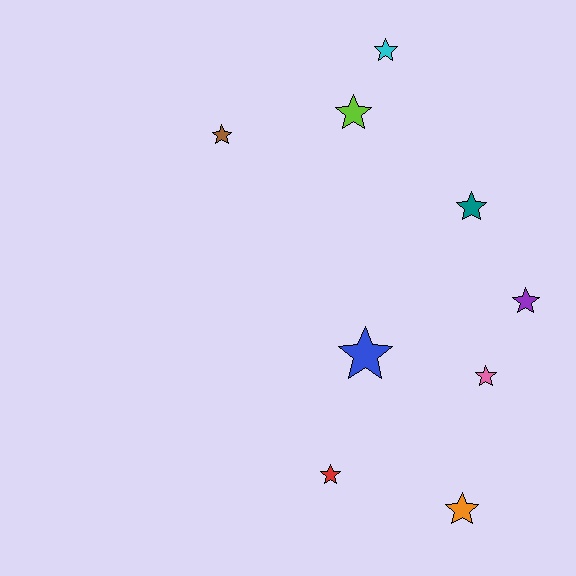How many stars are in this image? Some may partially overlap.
There are 9 stars.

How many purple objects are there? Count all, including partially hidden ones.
There is 1 purple object.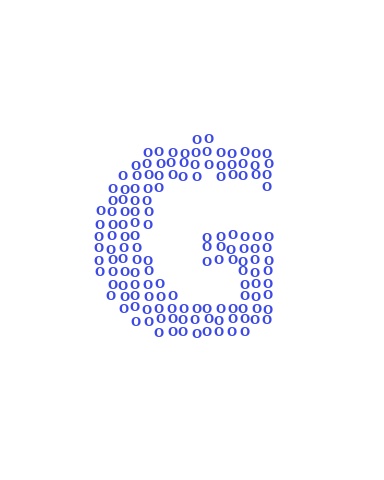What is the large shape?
The large shape is the letter G.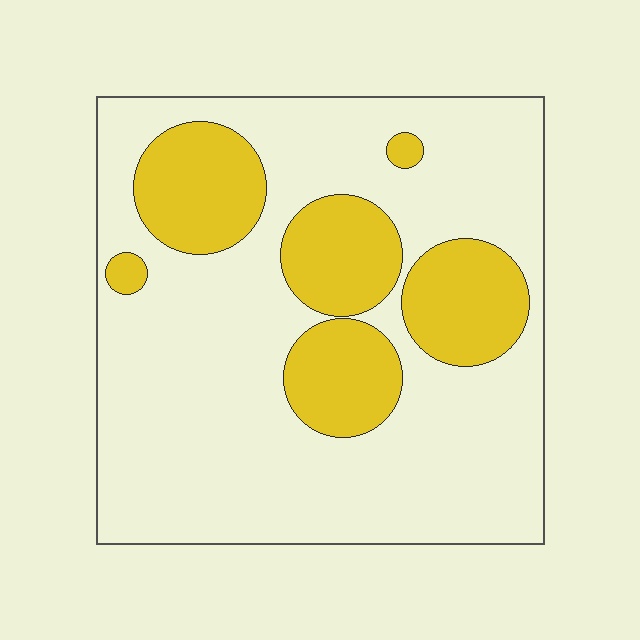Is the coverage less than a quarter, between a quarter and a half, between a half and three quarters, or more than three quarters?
Between a quarter and a half.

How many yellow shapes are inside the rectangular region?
6.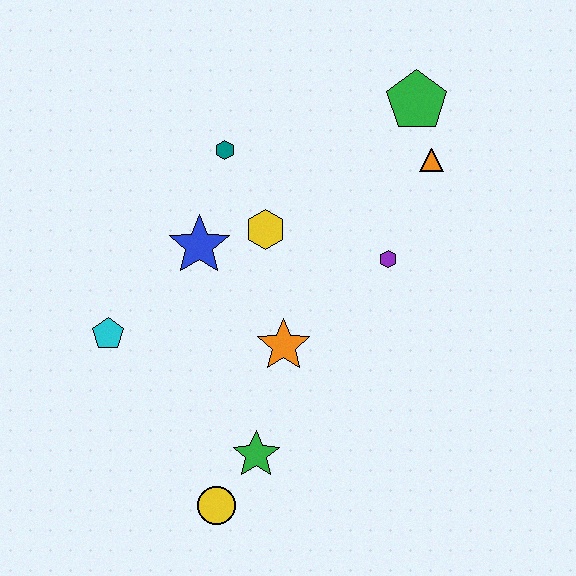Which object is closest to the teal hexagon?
The yellow hexagon is closest to the teal hexagon.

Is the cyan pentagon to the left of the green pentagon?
Yes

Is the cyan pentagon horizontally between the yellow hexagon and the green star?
No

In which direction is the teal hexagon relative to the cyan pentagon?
The teal hexagon is above the cyan pentagon.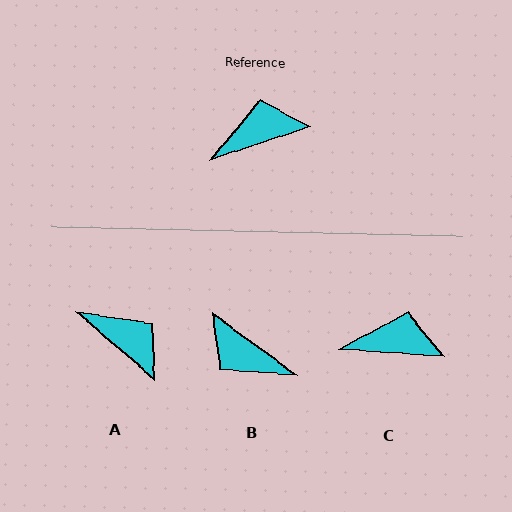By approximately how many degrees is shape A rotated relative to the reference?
Approximately 59 degrees clockwise.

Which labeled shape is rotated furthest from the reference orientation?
B, about 126 degrees away.